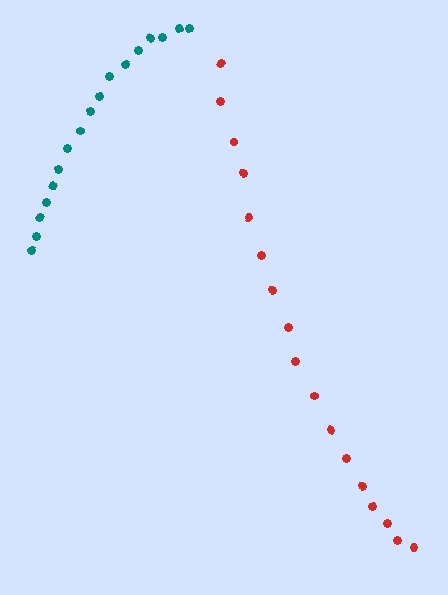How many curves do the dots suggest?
There are 2 distinct paths.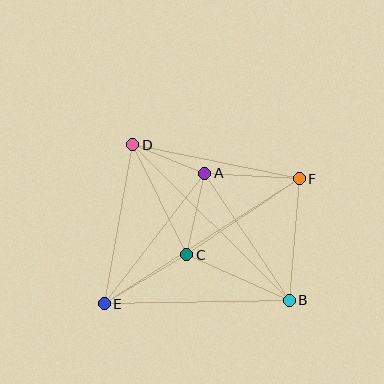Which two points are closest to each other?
Points A and D are closest to each other.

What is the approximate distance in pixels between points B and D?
The distance between B and D is approximately 220 pixels.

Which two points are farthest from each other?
Points E and F are farthest from each other.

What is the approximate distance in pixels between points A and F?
The distance between A and F is approximately 95 pixels.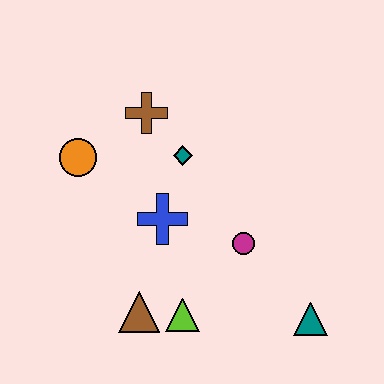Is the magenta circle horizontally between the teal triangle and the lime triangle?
Yes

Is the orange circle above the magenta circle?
Yes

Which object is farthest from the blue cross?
The teal triangle is farthest from the blue cross.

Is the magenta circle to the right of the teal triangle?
No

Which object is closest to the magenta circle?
The blue cross is closest to the magenta circle.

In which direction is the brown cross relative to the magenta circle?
The brown cross is above the magenta circle.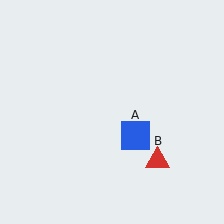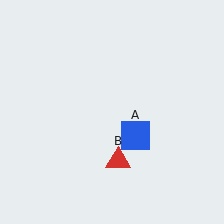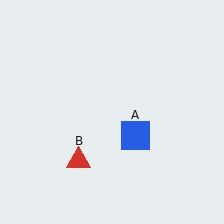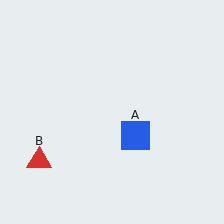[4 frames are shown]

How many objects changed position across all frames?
1 object changed position: red triangle (object B).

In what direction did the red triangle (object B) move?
The red triangle (object B) moved left.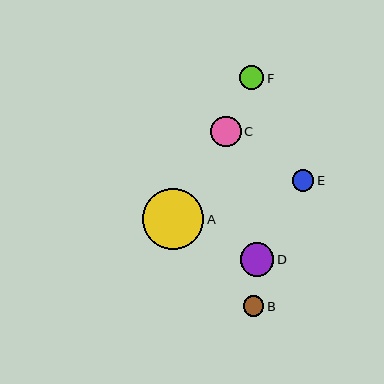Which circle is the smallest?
Circle B is the smallest with a size of approximately 20 pixels.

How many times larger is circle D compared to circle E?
Circle D is approximately 1.6 times the size of circle E.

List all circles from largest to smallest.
From largest to smallest: A, D, C, F, E, B.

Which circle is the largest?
Circle A is the largest with a size of approximately 61 pixels.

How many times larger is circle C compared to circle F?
Circle C is approximately 1.3 times the size of circle F.